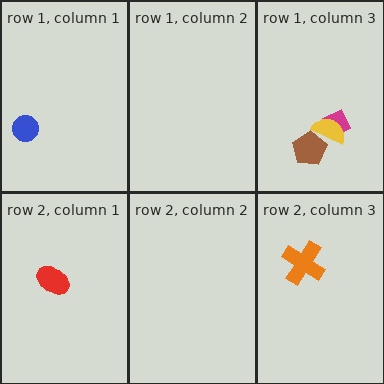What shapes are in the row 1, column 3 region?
The brown pentagon, the magenta diamond, the yellow semicircle.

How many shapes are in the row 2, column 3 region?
1.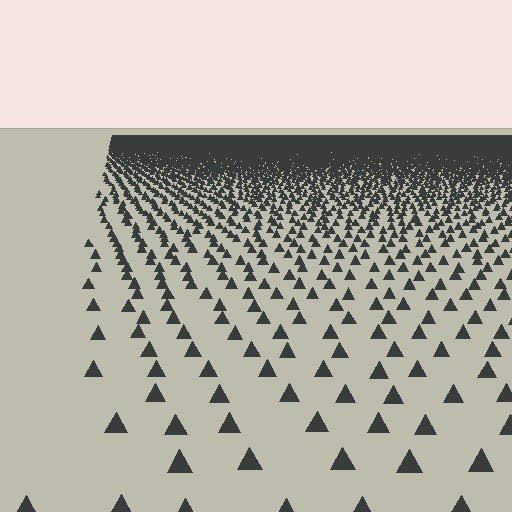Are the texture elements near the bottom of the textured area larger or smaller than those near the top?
Larger. Near the bottom, elements are closer to the viewer and appear at a bigger on-screen size.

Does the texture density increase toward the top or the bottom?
Density increases toward the top.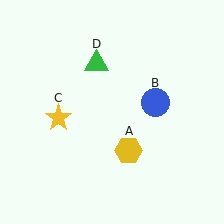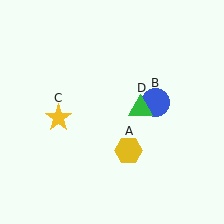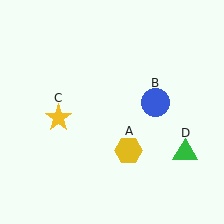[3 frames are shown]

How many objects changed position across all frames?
1 object changed position: green triangle (object D).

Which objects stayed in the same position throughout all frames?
Yellow hexagon (object A) and blue circle (object B) and yellow star (object C) remained stationary.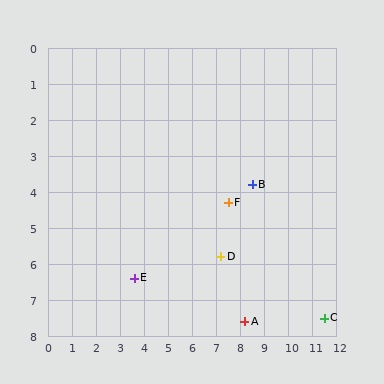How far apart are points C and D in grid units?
Points C and D are about 4.6 grid units apart.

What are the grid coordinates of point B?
Point B is at approximately (8.5, 3.8).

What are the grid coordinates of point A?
Point A is at approximately (8.2, 7.6).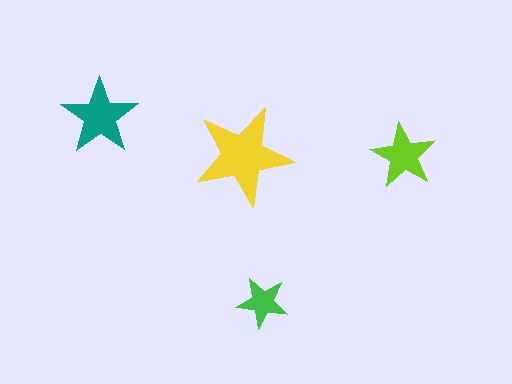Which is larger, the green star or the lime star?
The lime one.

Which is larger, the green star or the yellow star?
The yellow one.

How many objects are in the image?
There are 4 objects in the image.